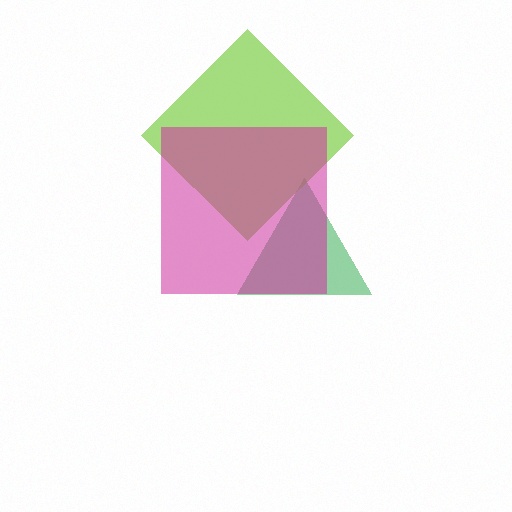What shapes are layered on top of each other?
The layered shapes are: a green triangle, a lime diamond, a magenta square.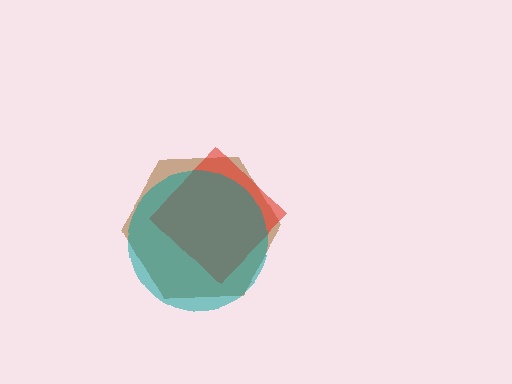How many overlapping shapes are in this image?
There are 3 overlapping shapes in the image.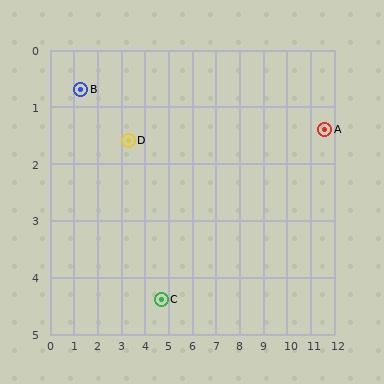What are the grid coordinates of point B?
Point B is at approximately (1.3, 0.7).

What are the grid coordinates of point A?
Point A is at approximately (11.6, 1.4).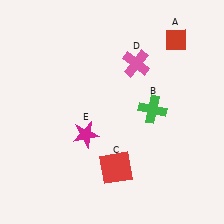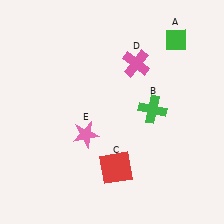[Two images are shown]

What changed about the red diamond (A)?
In Image 1, A is red. In Image 2, it changed to green.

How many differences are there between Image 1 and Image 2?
There are 2 differences between the two images.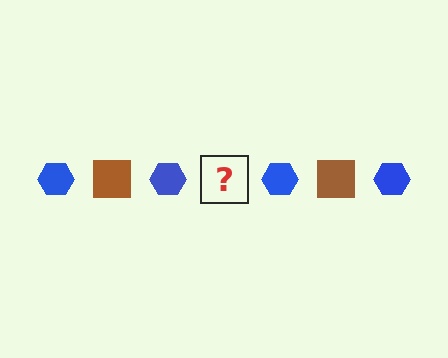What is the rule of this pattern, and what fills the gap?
The rule is that the pattern alternates between blue hexagon and brown square. The gap should be filled with a brown square.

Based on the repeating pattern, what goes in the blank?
The blank should be a brown square.